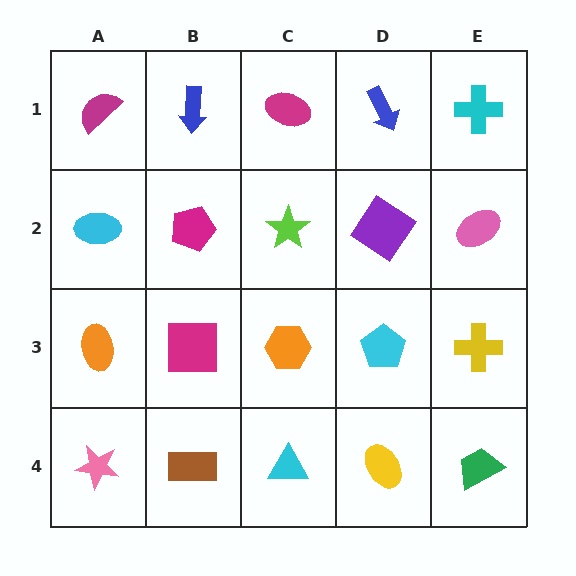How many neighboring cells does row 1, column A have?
2.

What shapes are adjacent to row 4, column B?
A magenta square (row 3, column B), a pink star (row 4, column A), a cyan triangle (row 4, column C).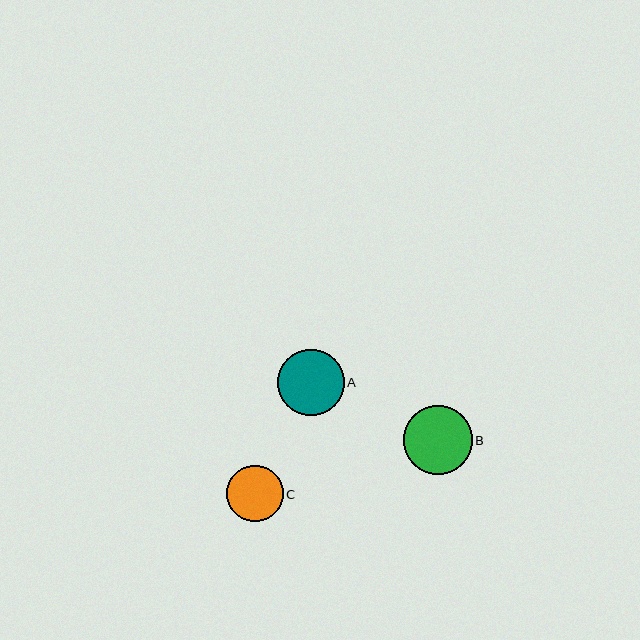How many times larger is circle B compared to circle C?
Circle B is approximately 1.2 times the size of circle C.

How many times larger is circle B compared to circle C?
Circle B is approximately 1.2 times the size of circle C.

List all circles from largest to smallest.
From largest to smallest: B, A, C.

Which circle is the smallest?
Circle C is the smallest with a size of approximately 56 pixels.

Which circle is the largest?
Circle B is the largest with a size of approximately 69 pixels.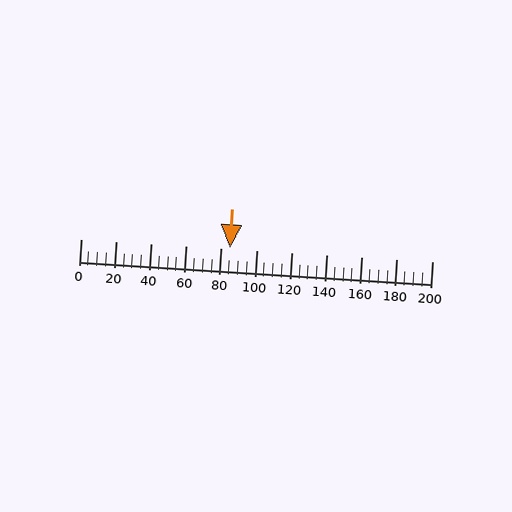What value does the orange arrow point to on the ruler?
The orange arrow points to approximately 85.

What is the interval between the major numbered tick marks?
The major tick marks are spaced 20 units apart.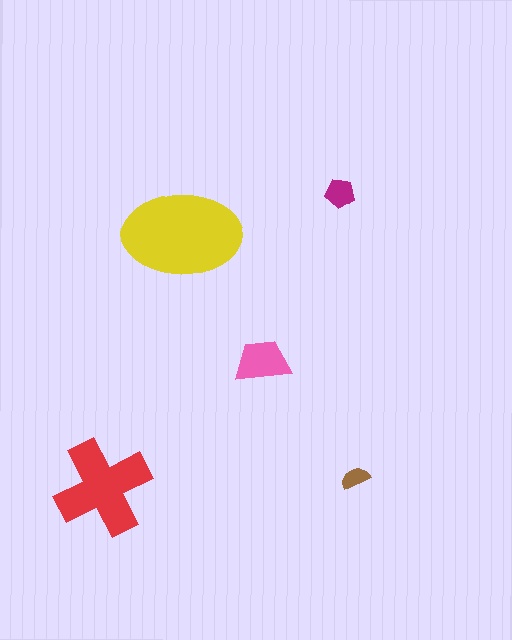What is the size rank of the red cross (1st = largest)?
2nd.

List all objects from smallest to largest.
The brown semicircle, the magenta pentagon, the pink trapezoid, the red cross, the yellow ellipse.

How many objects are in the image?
There are 5 objects in the image.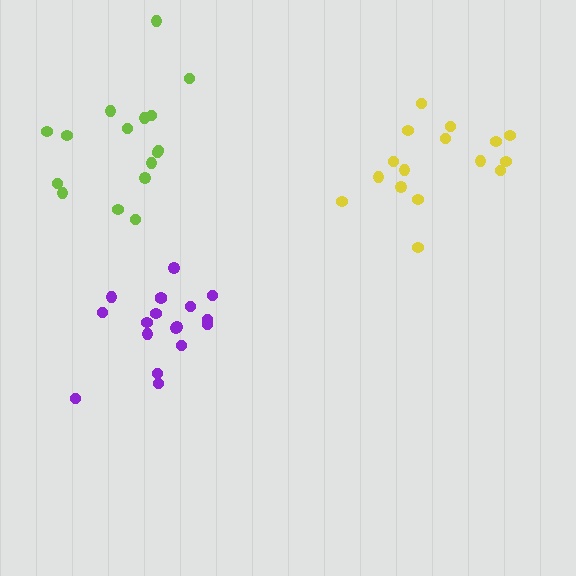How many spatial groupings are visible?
There are 3 spatial groupings.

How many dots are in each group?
Group 1: 18 dots, Group 2: 16 dots, Group 3: 16 dots (50 total).